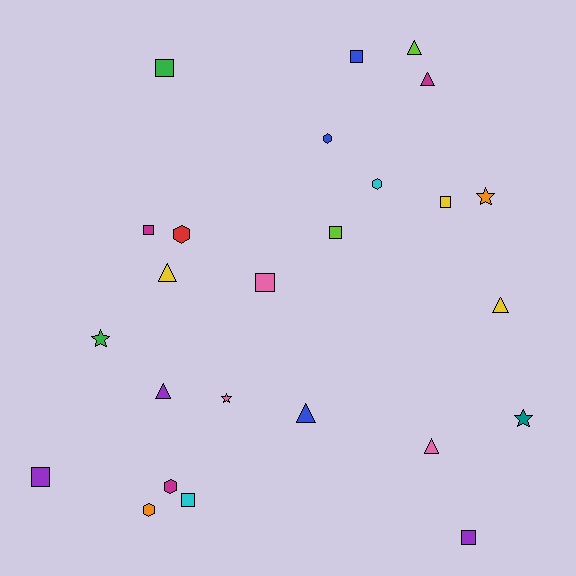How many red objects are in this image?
There is 1 red object.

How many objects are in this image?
There are 25 objects.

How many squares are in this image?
There are 9 squares.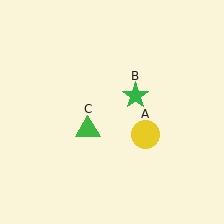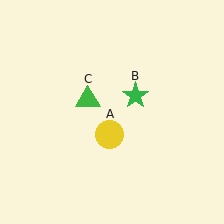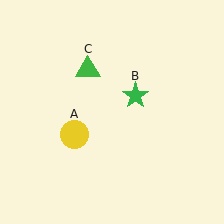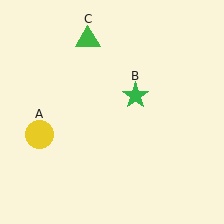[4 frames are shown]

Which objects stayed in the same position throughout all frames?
Green star (object B) remained stationary.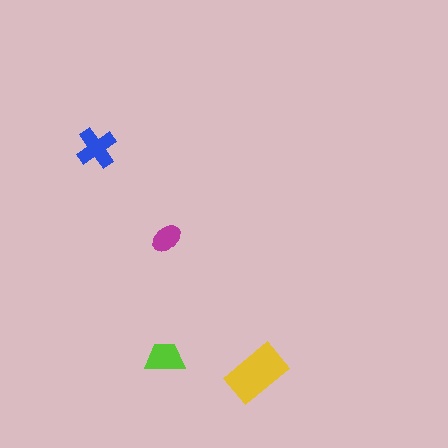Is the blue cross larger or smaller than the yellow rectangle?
Smaller.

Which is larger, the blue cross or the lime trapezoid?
The blue cross.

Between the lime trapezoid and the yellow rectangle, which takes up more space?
The yellow rectangle.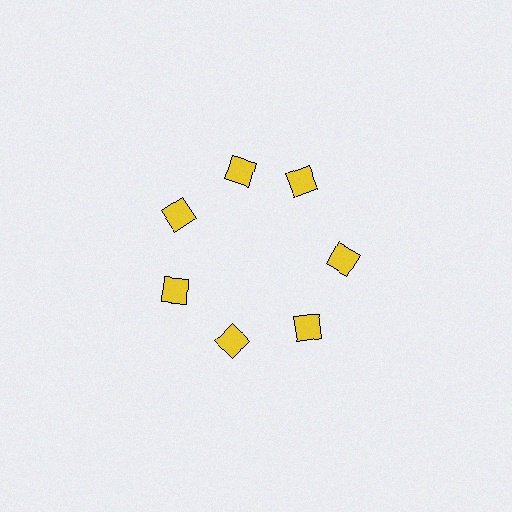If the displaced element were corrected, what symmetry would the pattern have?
It would have 7-fold rotational symmetry — the pattern would map onto itself every 51 degrees.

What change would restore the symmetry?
The symmetry would be restored by rotating it back into even spacing with its neighbors so that all 7 squares sit at equal angles and equal distance from the center.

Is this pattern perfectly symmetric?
No. The 7 yellow squares are arranged in a ring, but one element near the 1 o'clock position is rotated out of alignment along the ring, breaking the 7-fold rotational symmetry.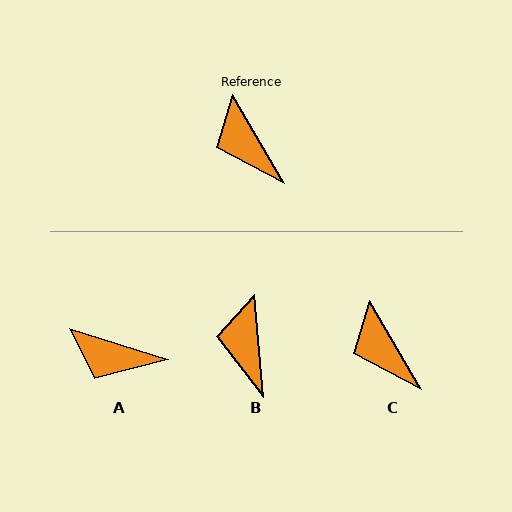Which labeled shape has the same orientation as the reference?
C.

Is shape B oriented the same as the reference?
No, it is off by about 25 degrees.